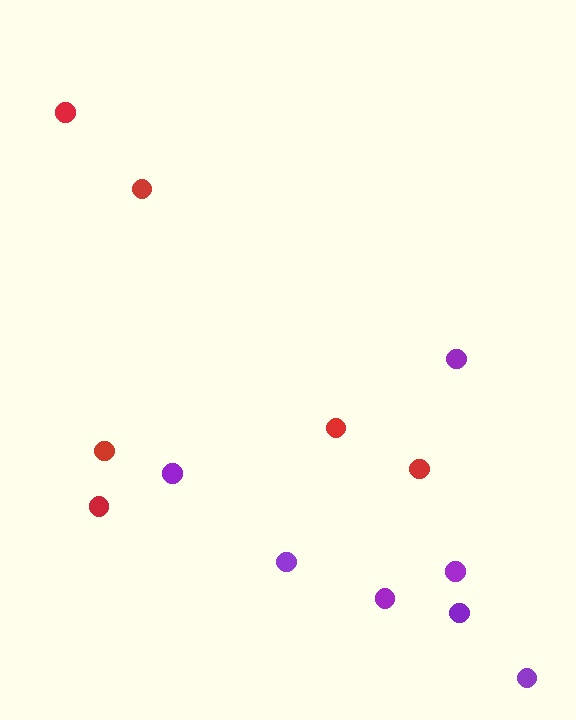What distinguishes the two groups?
There are 2 groups: one group of purple circles (7) and one group of red circles (6).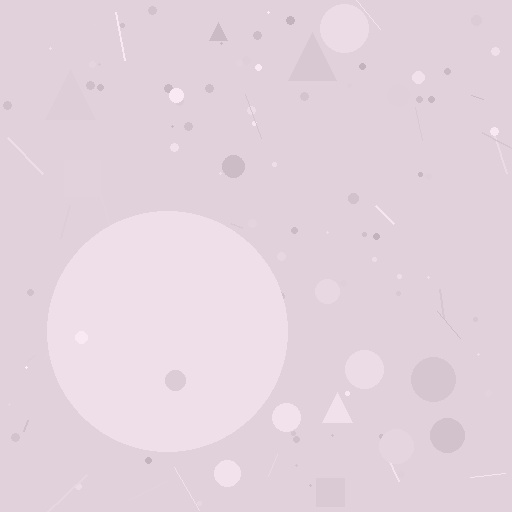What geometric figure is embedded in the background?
A circle is embedded in the background.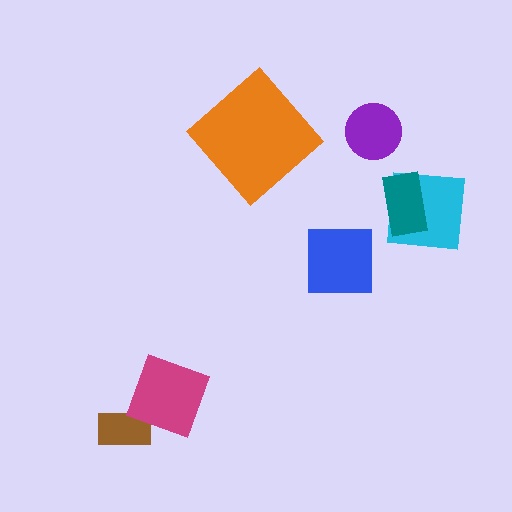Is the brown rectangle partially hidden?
Yes, it is partially covered by another shape.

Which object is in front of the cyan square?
The teal rectangle is in front of the cyan square.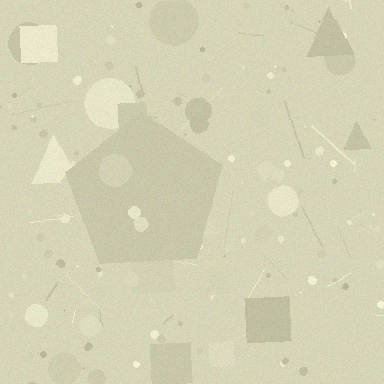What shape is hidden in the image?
A pentagon is hidden in the image.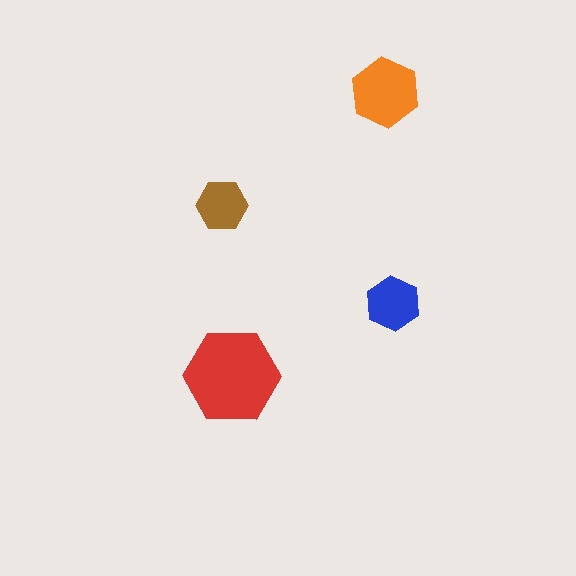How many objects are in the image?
There are 4 objects in the image.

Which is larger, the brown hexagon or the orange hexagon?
The orange one.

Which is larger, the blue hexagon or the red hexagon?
The red one.